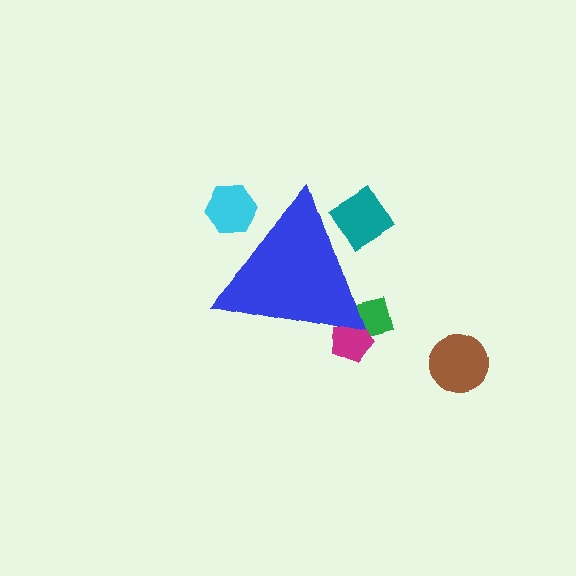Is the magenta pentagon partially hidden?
Yes, the magenta pentagon is partially hidden behind the blue triangle.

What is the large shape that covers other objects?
A blue triangle.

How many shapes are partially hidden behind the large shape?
4 shapes are partially hidden.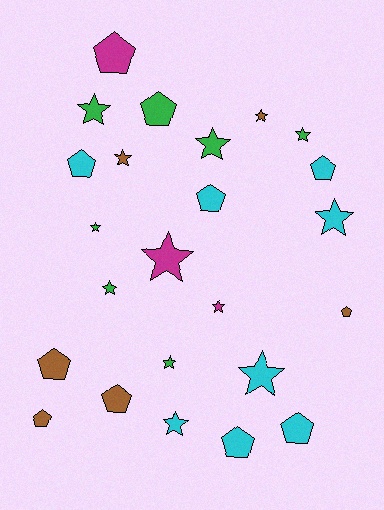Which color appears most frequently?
Cyan, with 8 objects.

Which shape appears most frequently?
Star, with 13 objects.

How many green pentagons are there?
There is 1 green pentagon.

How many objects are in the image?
There are 24 objects.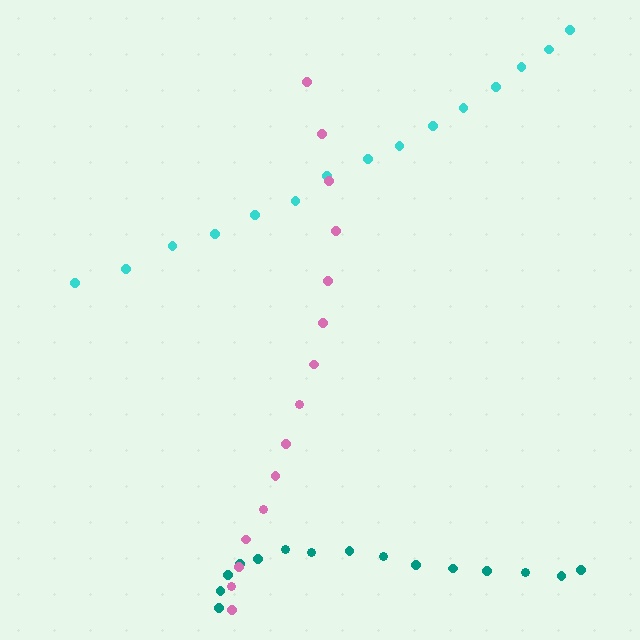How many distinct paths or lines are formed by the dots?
There are 3 distinct paths.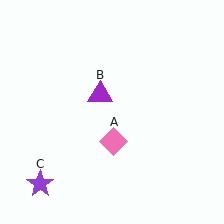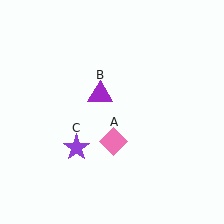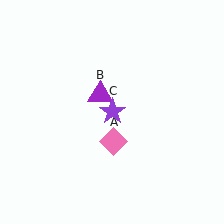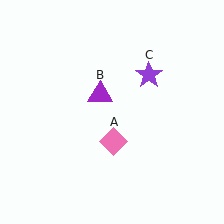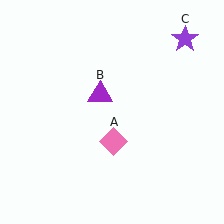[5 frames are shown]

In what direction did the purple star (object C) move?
The purple star (object C) moved up and to the right.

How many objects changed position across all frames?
1 object changed position: purple star (object C).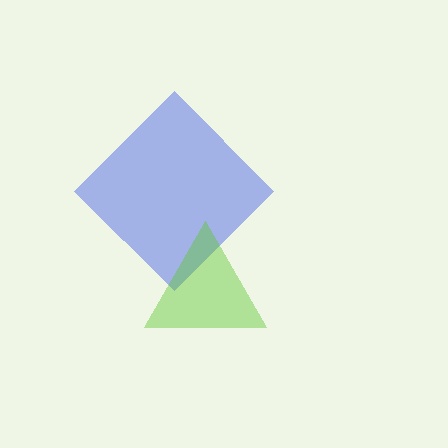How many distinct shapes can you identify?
There are 2 distinct shapes: a blue diamond, a lime triangle.